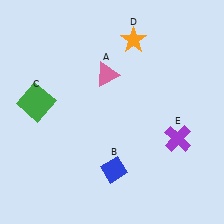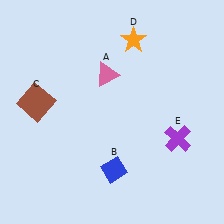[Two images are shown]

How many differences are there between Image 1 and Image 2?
There is 1 difference between the two images.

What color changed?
The square (C) changed from green in Image 1 to brown in Image 2.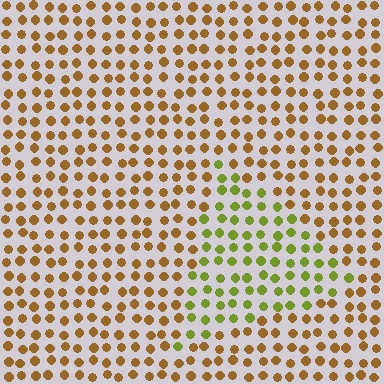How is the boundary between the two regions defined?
The boundary is defined purely by a slight shift in hue (about 47 degrees). Spacing, size, and orientation are identical on both sides.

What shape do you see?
I see a triangle.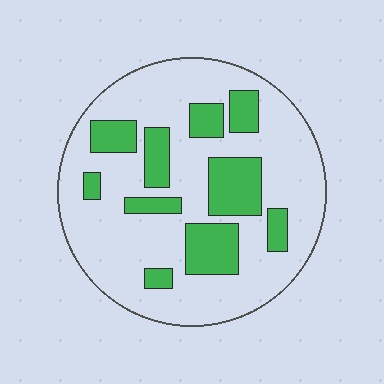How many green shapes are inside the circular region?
10.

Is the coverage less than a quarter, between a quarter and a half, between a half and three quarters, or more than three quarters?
Between a quarter and a half.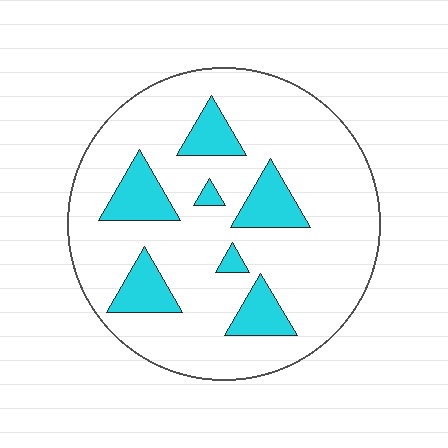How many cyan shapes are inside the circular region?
7.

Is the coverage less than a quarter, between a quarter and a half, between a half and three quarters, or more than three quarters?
Less than a quarter.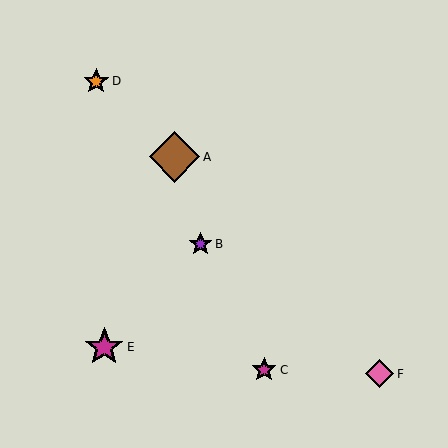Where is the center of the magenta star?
The center of the magenta star is at (104, 347).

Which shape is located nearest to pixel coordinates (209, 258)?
The purple star (labeled B) at (200, 244) is nearest to that location.